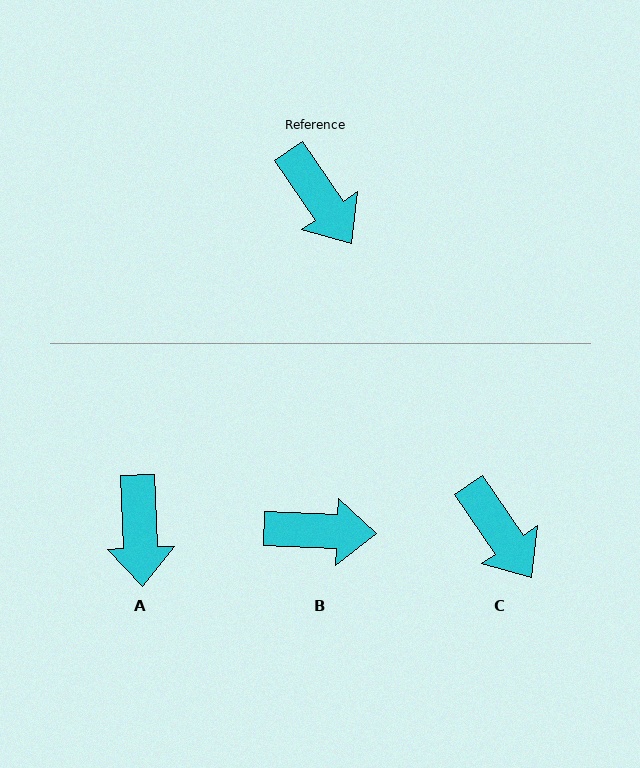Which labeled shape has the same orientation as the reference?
C.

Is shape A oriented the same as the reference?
No, it is off by about 31 degrees.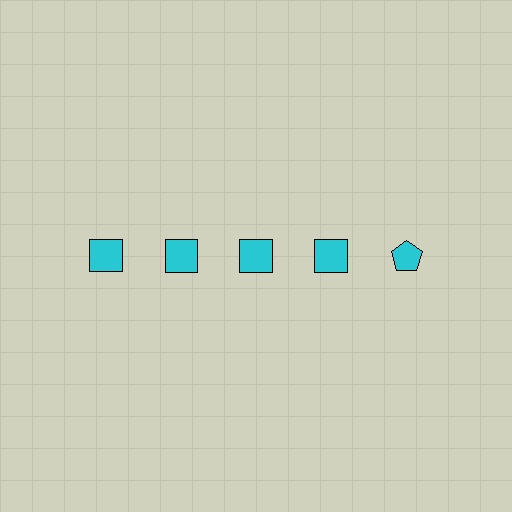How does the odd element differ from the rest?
It has a different shape: pentagon instead of square.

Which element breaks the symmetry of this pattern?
The cyan pentagon in the top row, rightmost column breaks the symmetry. All other shapes are cyan squares.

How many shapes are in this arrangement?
There are 5 shapes arranged in a grid pattern.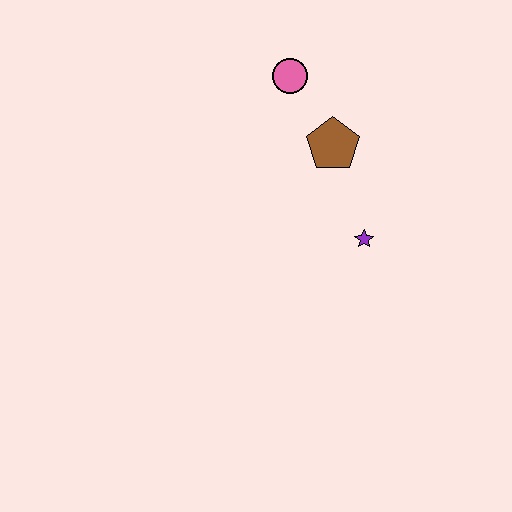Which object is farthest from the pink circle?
The purple star is farthest from the pink circle.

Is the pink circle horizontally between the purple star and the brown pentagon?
No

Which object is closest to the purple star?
The brown pentagon is closest to the purple star.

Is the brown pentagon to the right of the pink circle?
Yes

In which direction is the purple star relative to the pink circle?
The purple star is below the pink circle.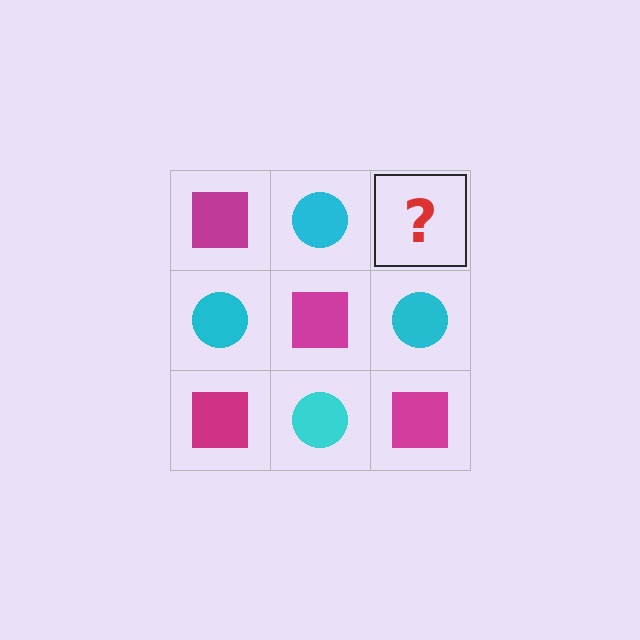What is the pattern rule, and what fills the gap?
The rule is that it alternates magenta square and cyan circle in a checkerboard pattern. The gap should be filled with a magenta square.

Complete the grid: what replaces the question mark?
The question mark should be replaced with a magenta square.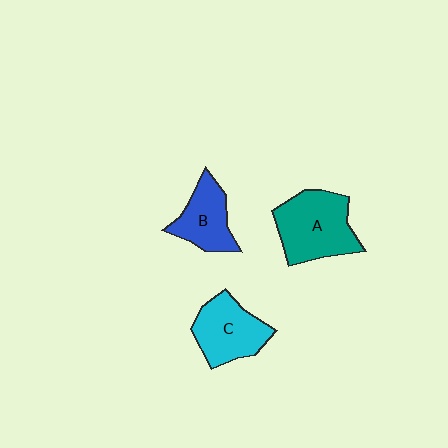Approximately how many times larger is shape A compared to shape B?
Approximately 1.5 times.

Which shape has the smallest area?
Shape B (blue).